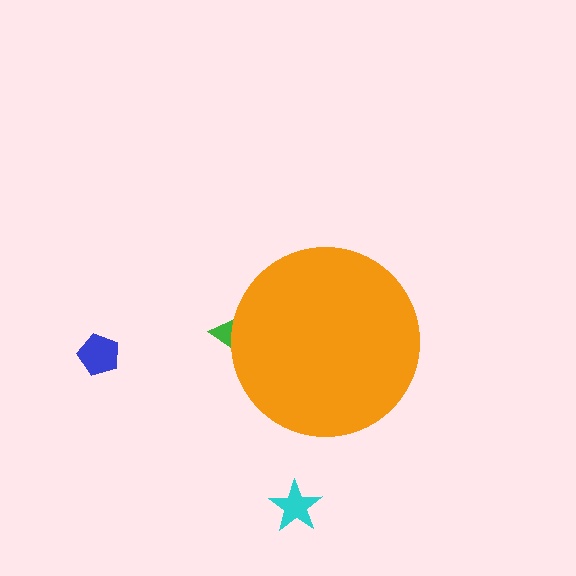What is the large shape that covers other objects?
An orange circle.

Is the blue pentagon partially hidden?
No, the blue pentagon is fully visible.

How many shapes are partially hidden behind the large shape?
1 shape is partially hidden.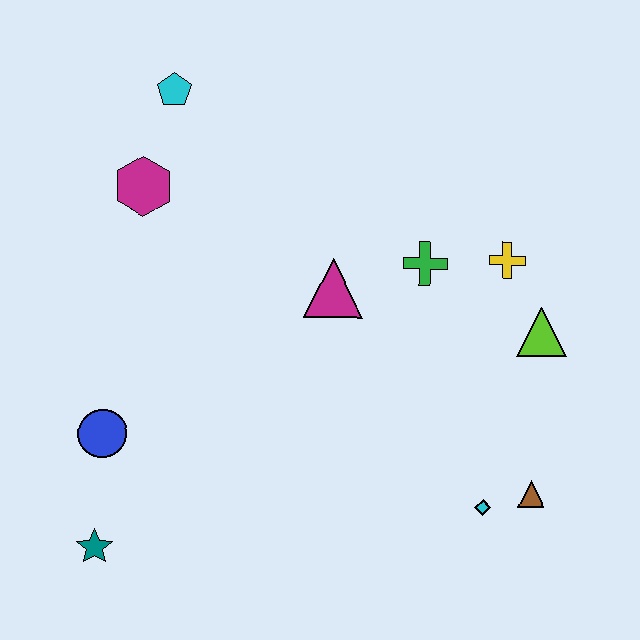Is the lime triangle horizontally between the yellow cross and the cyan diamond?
No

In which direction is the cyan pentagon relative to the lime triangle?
The cyan pentagon is to the left of the lime triangle.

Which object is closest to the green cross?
The yellow cross is closest to the green cross.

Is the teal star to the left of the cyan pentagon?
Yes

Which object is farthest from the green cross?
The teal star is farthest from the green cross.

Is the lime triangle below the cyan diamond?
No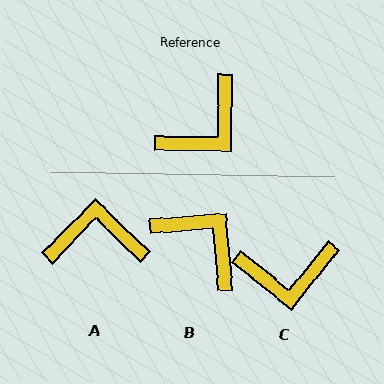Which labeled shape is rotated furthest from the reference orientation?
A, about 136 degrees away.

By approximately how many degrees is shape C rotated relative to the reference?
Approximately 38 degrees clockwise.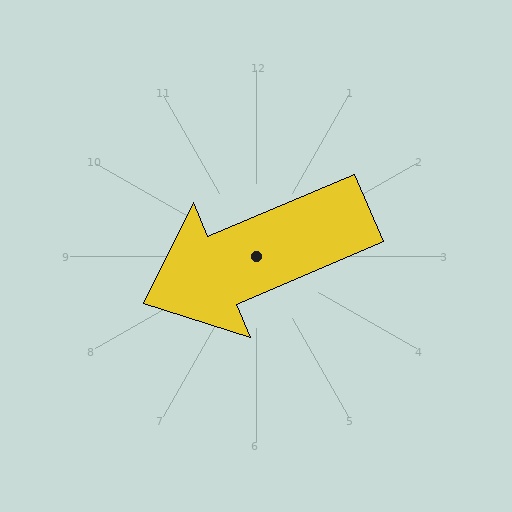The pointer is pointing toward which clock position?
Roughly 8 o'clock.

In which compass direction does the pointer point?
Southwest.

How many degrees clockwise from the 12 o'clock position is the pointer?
Approximately 247 degrees.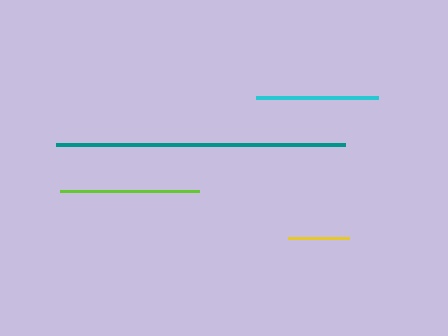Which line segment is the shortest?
The yellow line is the shortest at approximately 61 pixels.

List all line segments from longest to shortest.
From longest to shortest: teal, lime, cyan, yellow.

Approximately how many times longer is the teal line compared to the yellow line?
The teal line is approximately 4.7 times the length of the yellow line.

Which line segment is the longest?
The teal line is the longest at approximately 290 pixels.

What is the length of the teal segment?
The teal segment is approximately 290 pixels long.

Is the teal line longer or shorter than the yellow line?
The teal line is longer than the yellow line.